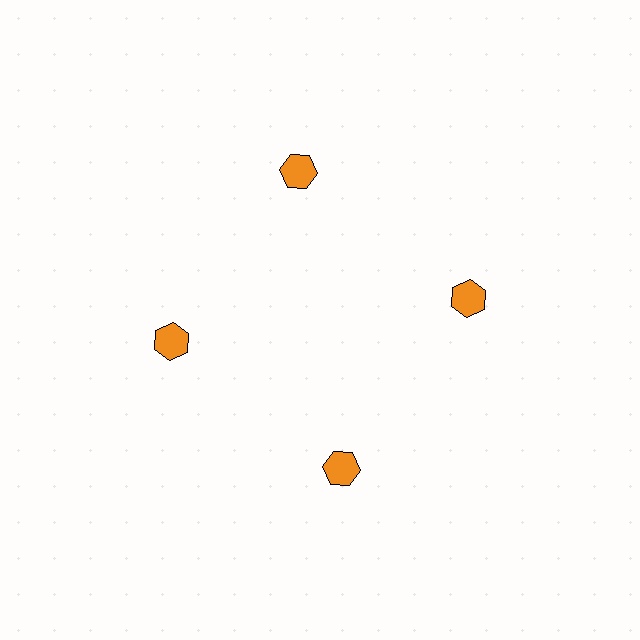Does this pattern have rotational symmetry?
Yes, this pattern has 4-fold rotational symmetry. It looks the same after rotating 90 degrees around the center.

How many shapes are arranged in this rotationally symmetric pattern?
There are 4 shapes, arranged in 4 groups of 1.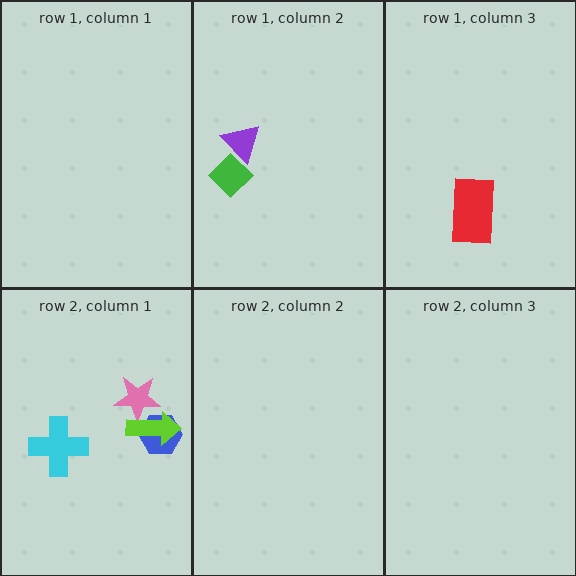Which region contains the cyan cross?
The row 2, column 1 region.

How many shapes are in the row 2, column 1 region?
4.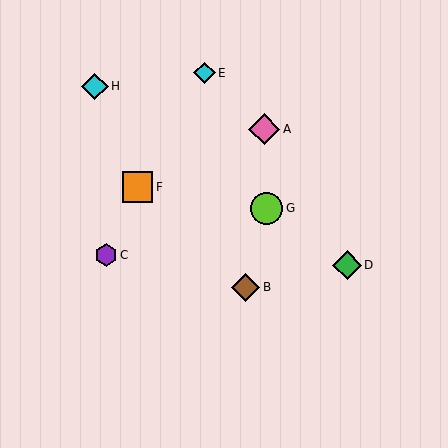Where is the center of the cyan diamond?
The center of the cyan diamond is at (95, 86).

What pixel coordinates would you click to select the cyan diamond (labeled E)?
Click at (205, 73) to select the cyan diamond E.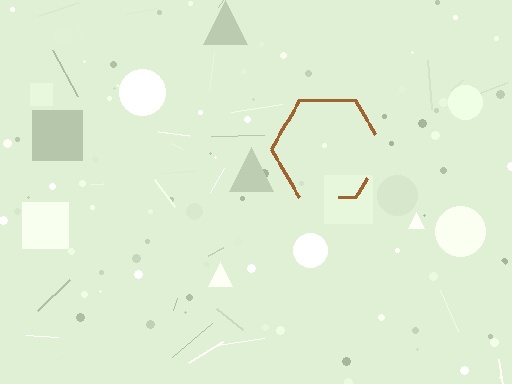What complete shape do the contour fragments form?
The contour fragments form a hexagon.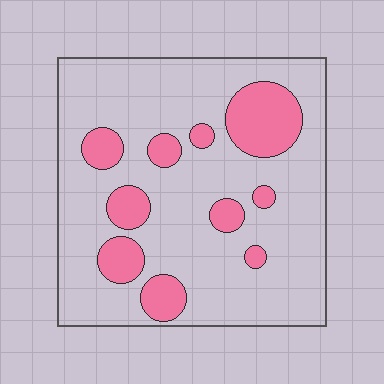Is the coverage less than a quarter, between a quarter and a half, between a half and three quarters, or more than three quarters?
Less than a quarter.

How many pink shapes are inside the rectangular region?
10.